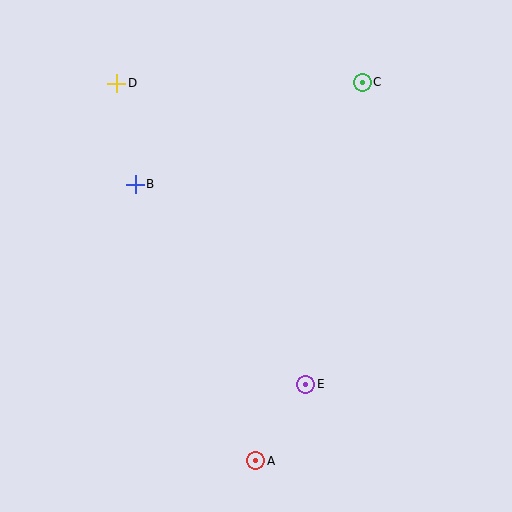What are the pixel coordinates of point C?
Point C is at (362, 82).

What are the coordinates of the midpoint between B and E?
The midpoint between B and E is at (221, 284).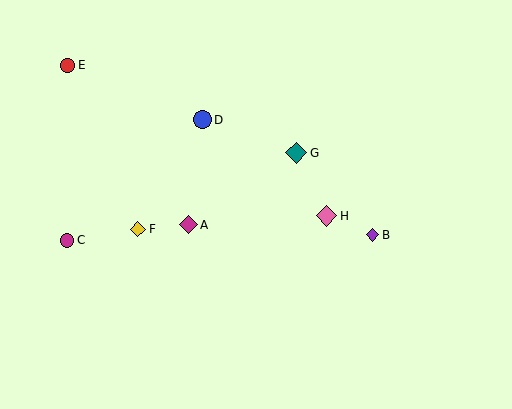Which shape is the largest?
The teal diamond (labeled G) is the largest.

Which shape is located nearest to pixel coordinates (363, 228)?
The purple diamond (labeled B) at (372, 235) is nearest to that location.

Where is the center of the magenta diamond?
The center of the magenta diamond is at (188, 225).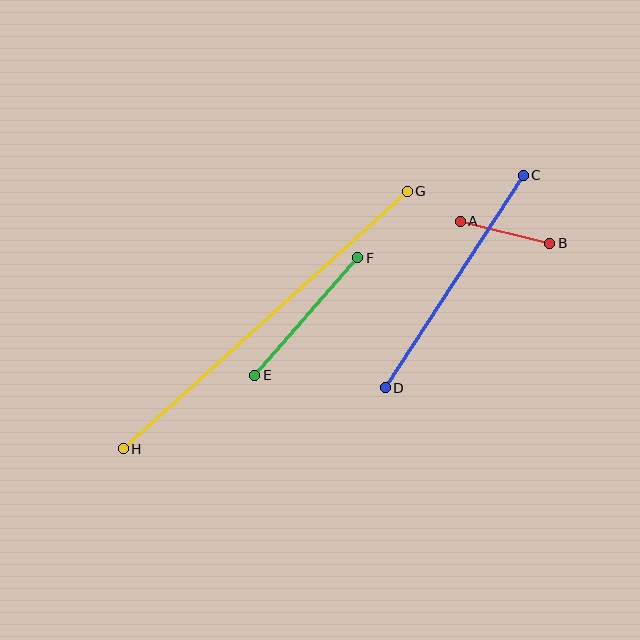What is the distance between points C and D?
The distance is approximately 253 pixels.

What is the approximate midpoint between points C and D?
The midpoint is at approximately (454, 282) pixels.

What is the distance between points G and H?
The distance is approximately 383 pixels.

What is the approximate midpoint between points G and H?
The midpoint is at approximately (265, 320) pixels.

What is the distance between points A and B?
The distance is approximately 93 pixels.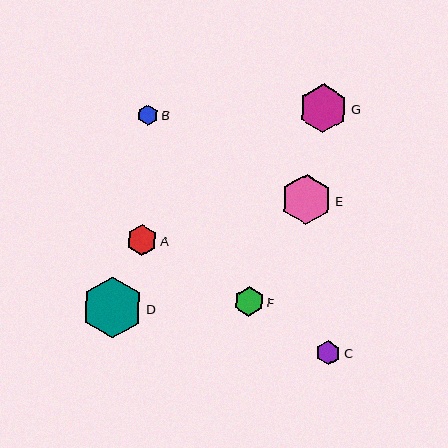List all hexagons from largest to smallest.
From largest to smallest: D, E, G, A, F, C, B.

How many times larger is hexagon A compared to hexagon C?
Hexagon A is approximately 1.3 times the size of hexagon C.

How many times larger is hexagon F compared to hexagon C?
Hexagon F is approximately 1.2 times the size of hexagon C.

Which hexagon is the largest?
Hexagon D is the largest with a size of approximately 61 pixels.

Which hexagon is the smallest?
Hexagon B is the smallest with a size of approximately 20 pixels.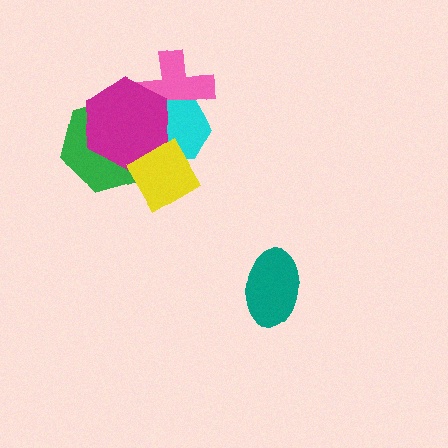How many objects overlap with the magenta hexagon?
5 objects overlap with the magenta hexagon.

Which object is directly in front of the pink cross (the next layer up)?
The cyan hexagon is directly in front of the pink cross.